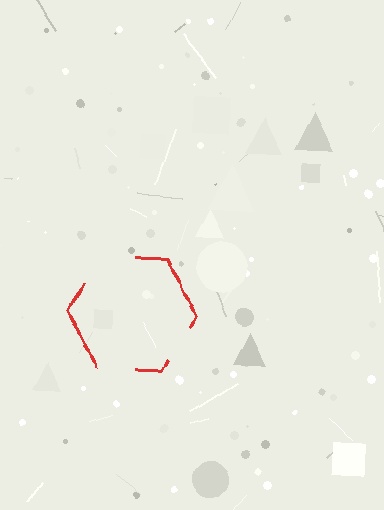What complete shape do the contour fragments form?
The contour fragments form a hexagon.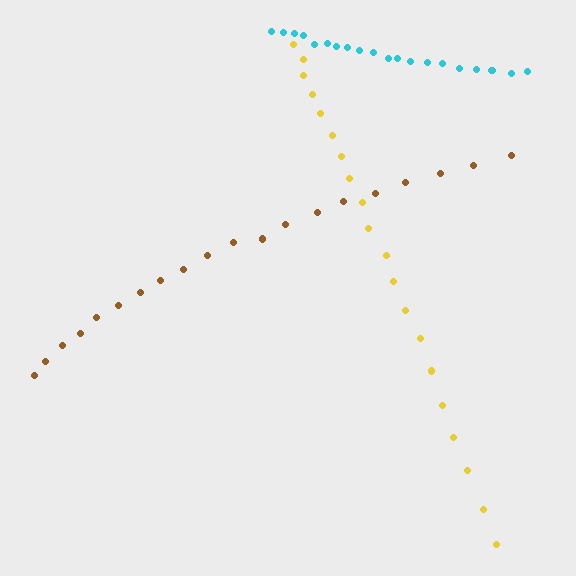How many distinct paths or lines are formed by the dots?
There are 3 distinct paths.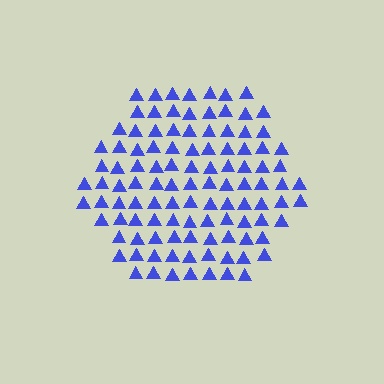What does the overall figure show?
The overall figure shows a hexagon.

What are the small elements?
The small elements are triangles.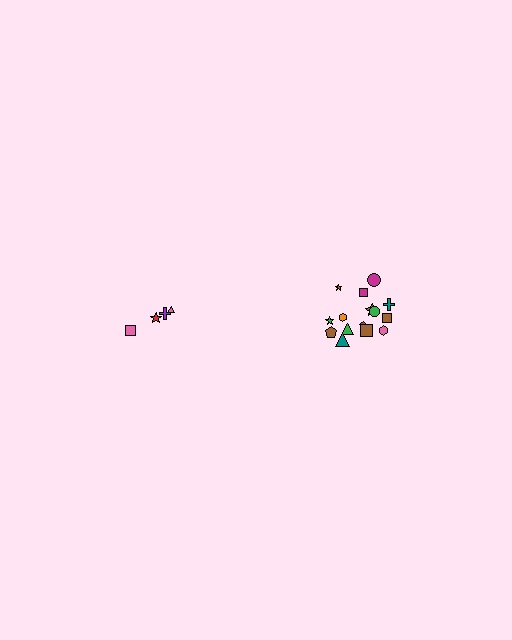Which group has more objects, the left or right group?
The right group.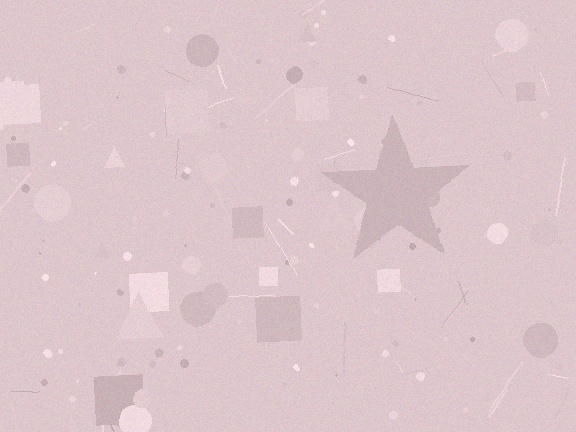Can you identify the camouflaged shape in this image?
The camouflaged shape is a star.